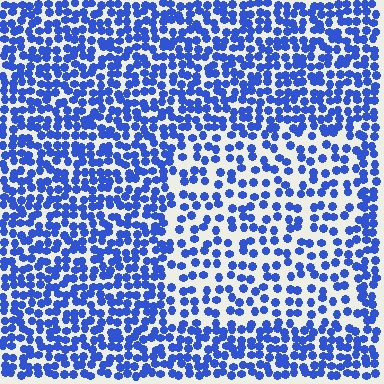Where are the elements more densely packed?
The elements are more densely packed outside the rectangle boundary.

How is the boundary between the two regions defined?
The boundary is defined by a change in element density (approximately 1.8x ratio). All elements are the same color, size, and shape.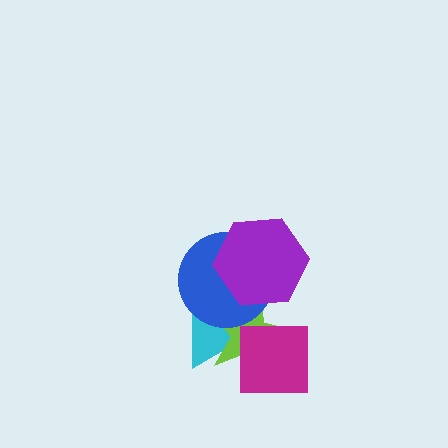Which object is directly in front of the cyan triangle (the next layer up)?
The lime star is directly in front of the cyan triangle.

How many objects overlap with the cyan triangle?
4 objects overlap with the cyan triangle.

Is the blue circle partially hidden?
Yes, it is partially covered by another shape.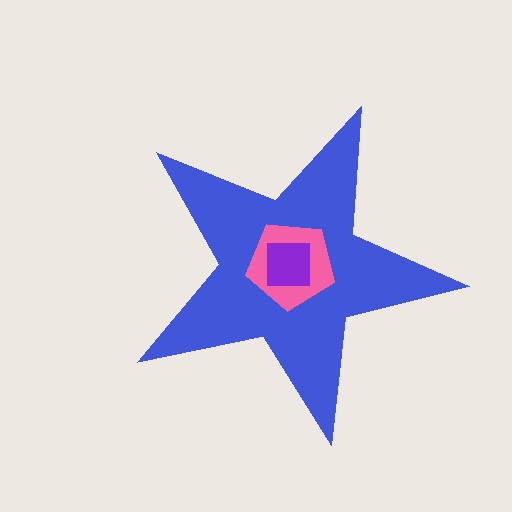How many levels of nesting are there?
3.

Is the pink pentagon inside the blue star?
Yes.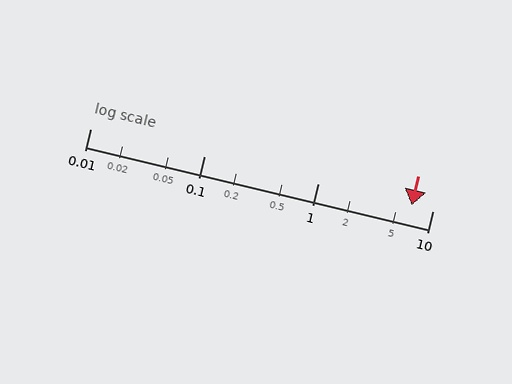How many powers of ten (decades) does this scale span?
The scale spans 3 decades, from 0.01 to 10.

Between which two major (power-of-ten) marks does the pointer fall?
The pointer is between 1 and 10.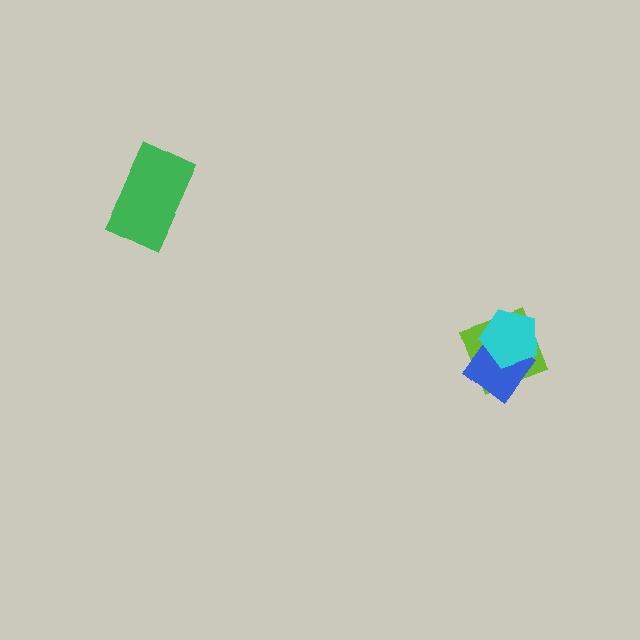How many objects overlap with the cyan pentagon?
2 objects overlap with the cyan pentagon.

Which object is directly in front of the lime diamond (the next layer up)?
The blue diamond is directly in front of the lime diamond.